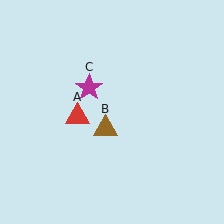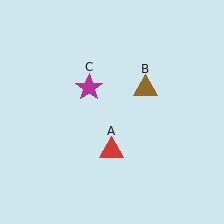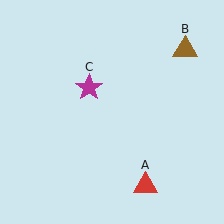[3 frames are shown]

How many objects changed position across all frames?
2 objects changed position: red triangle (object A), brown triangle (object B).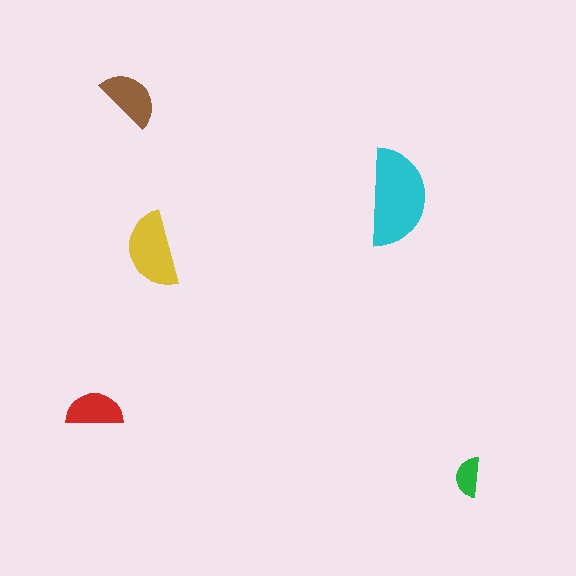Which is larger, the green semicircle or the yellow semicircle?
The yellow one.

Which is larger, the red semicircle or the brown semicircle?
The brown one.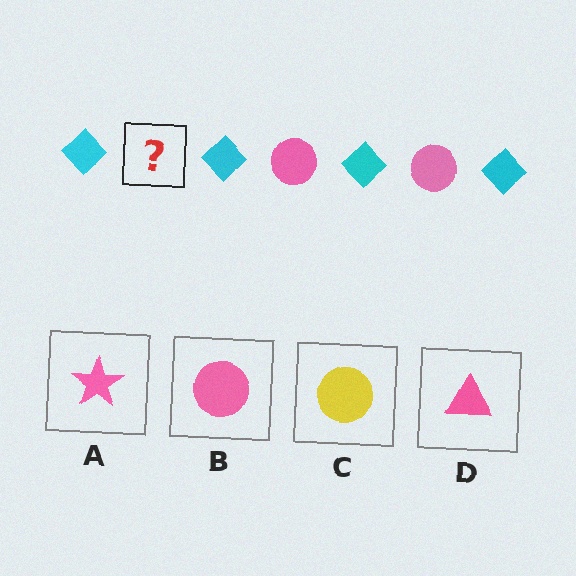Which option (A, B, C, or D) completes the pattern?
B.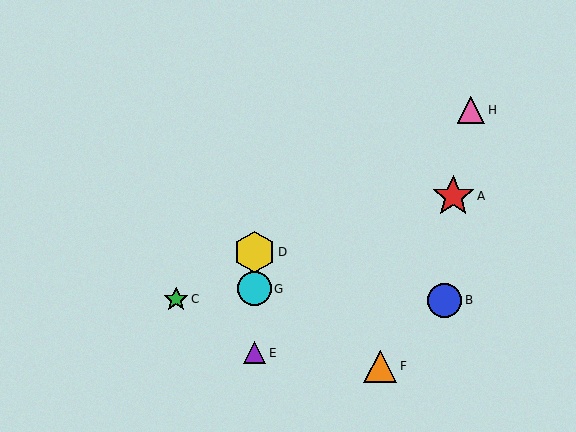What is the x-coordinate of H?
Object H is at x≈471.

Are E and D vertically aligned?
Yes, both are at x≈255.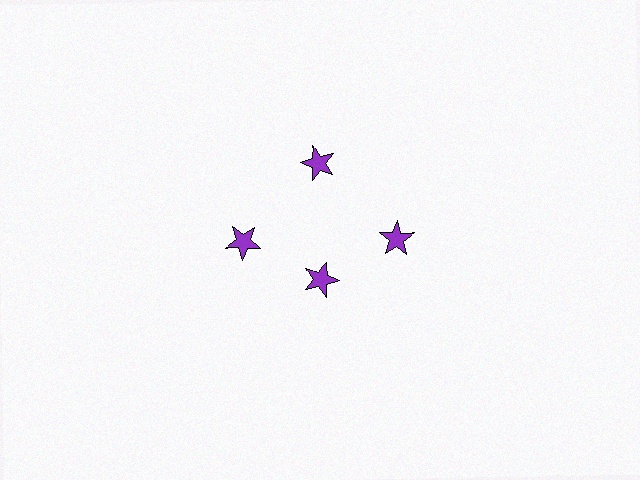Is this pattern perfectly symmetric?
No. The 4 purple stars are arranged in a ring, but one element near the 6 o'clock position is pulled inward toward the center, breaking the 4-fold rotational symmetry.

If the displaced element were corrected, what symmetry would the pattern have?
It would have 4-fold rotational symmetry — the pattern would map onto itself every 90 degrees.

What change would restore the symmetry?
The symmetry would be restored by moving it outward, back onto the ring so that all 4 stars sit at equal angles and equal distance from the center.